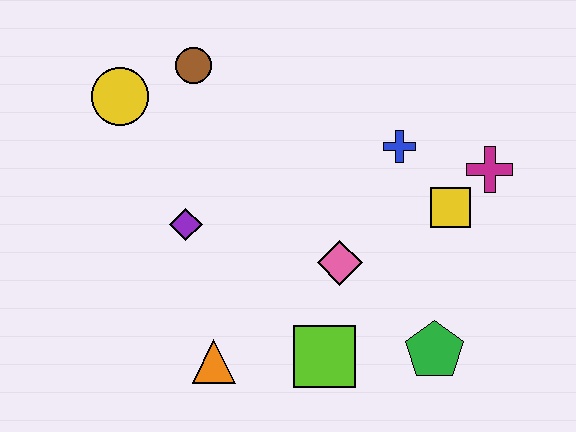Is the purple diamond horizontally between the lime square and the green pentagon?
No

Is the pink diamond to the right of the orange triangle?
Yes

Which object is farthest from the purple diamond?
The magenta cross is farthest from the purple diamond.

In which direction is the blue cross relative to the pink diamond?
The blue cross is above the pink diamond.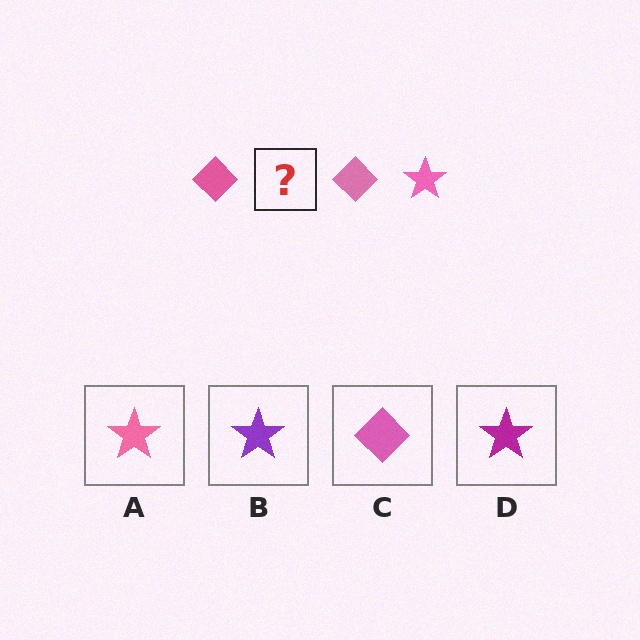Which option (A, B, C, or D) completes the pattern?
A.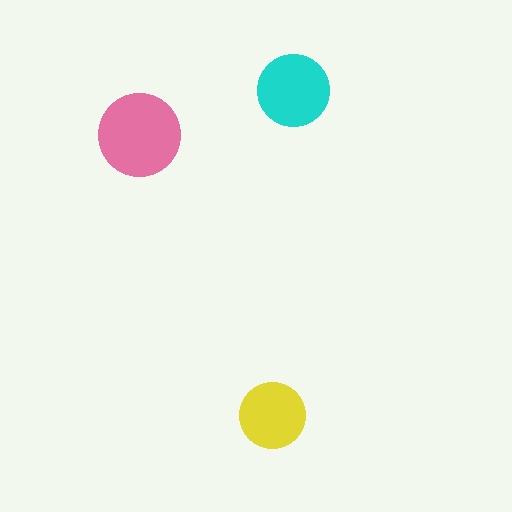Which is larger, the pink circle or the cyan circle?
The pink one.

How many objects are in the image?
There are 3 objects in the image.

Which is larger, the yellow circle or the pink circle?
The pink one.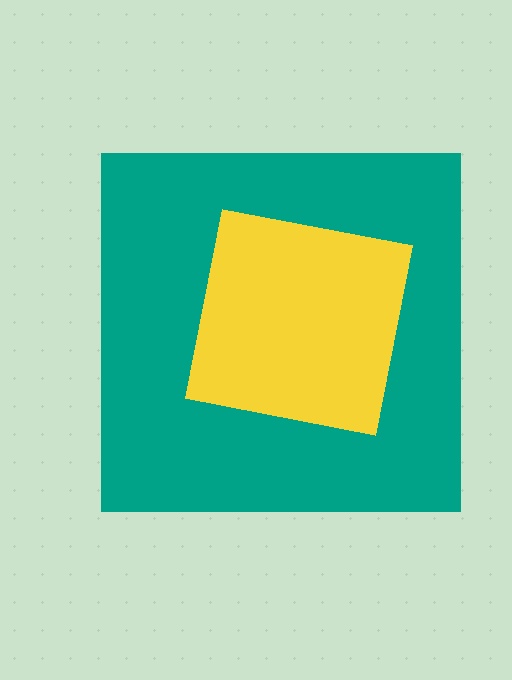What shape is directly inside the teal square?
The yellow square.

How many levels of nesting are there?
2.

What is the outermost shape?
The teal square.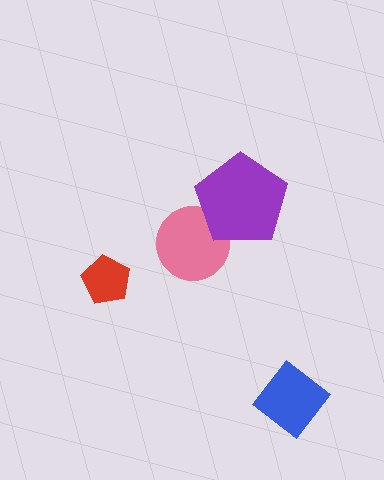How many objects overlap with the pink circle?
1 object overlaps with the pink circle.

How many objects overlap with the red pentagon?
0 objects overlap with the red pentagon.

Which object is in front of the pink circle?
The purple pentagon is in front of the pink circle.